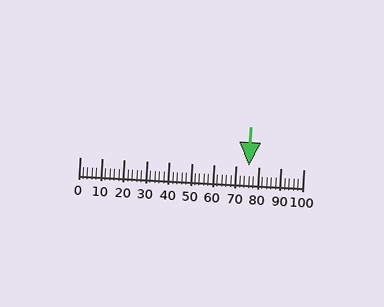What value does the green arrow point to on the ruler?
The green arrow points to approximately 76.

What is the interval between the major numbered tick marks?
The major tick marks are spaced 10 units apart.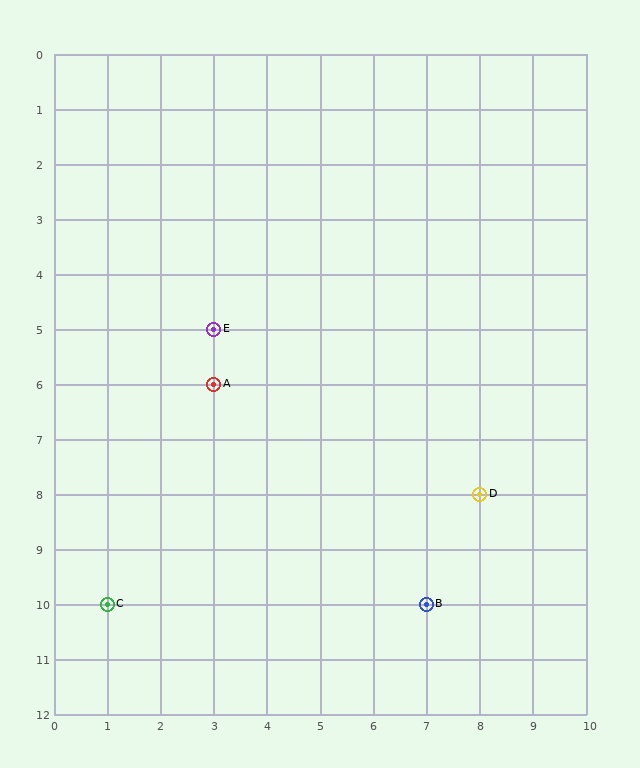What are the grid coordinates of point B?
Point B is at grid coordinates (7, 10).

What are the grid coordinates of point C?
Point C is at grid coordinates (1, 10).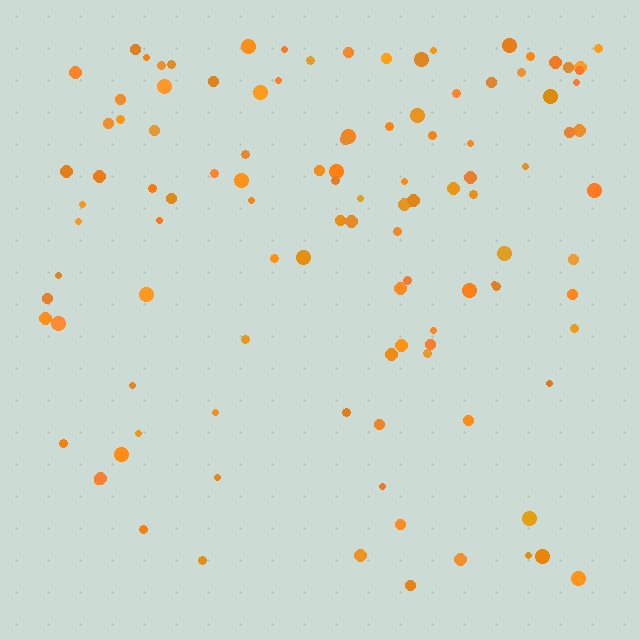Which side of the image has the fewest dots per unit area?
The bottom.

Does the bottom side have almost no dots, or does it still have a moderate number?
Still a moderate number, just noticeably fewer than the top.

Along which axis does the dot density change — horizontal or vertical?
Vertical.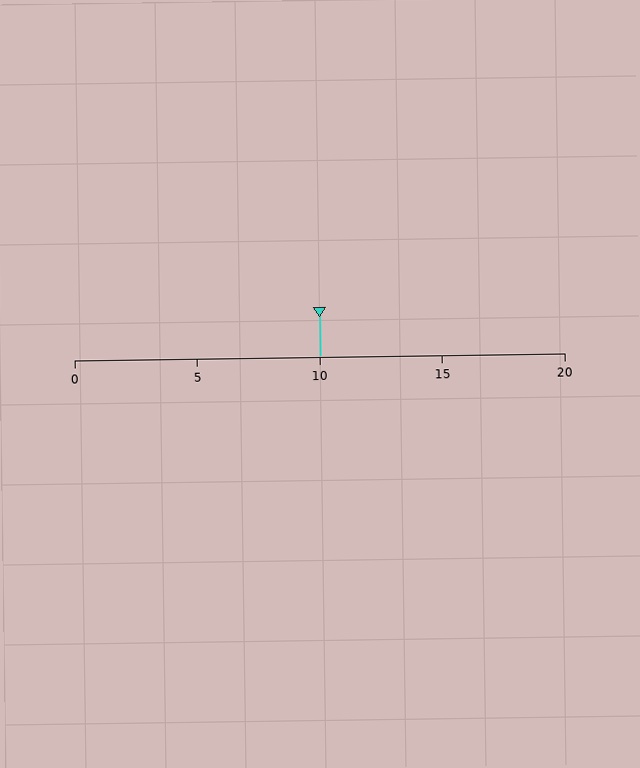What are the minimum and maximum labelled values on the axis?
The axis runs from 0 to 20.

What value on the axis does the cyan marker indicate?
The marker indicates approximately 10.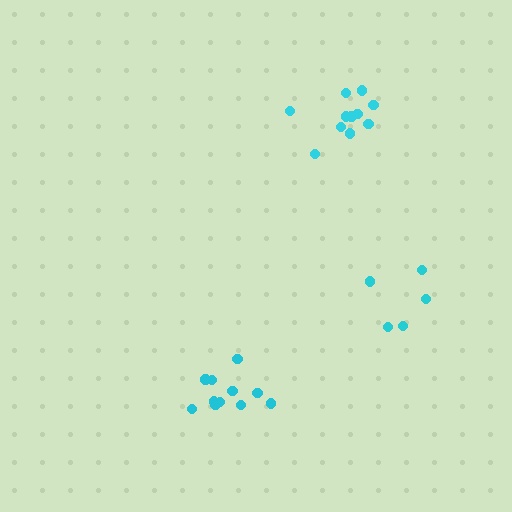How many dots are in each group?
Group 1: 11 dots, Group 2: 11 dots, Group 3: 5 dots (27 total).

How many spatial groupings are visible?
There are 3 spatial groupings.